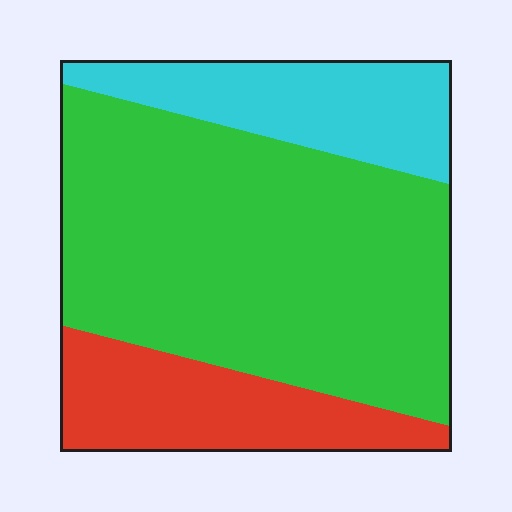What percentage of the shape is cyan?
Cyan takes up between a sixth and a third of the shape.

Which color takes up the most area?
Green, at roughly 60%.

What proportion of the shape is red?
Red takes up between a sixth and a third of the shape.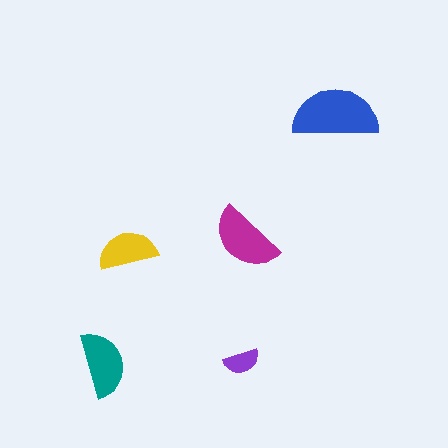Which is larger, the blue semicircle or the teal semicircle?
The blue one.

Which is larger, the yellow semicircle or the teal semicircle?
The teal one.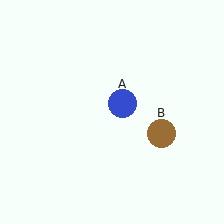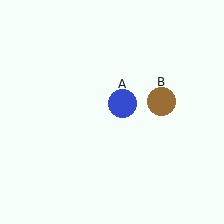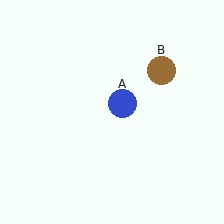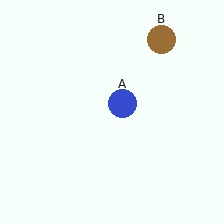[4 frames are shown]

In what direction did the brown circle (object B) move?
The brown circle (object B) moved up.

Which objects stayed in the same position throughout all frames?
Blue circle (object A) remained stationary.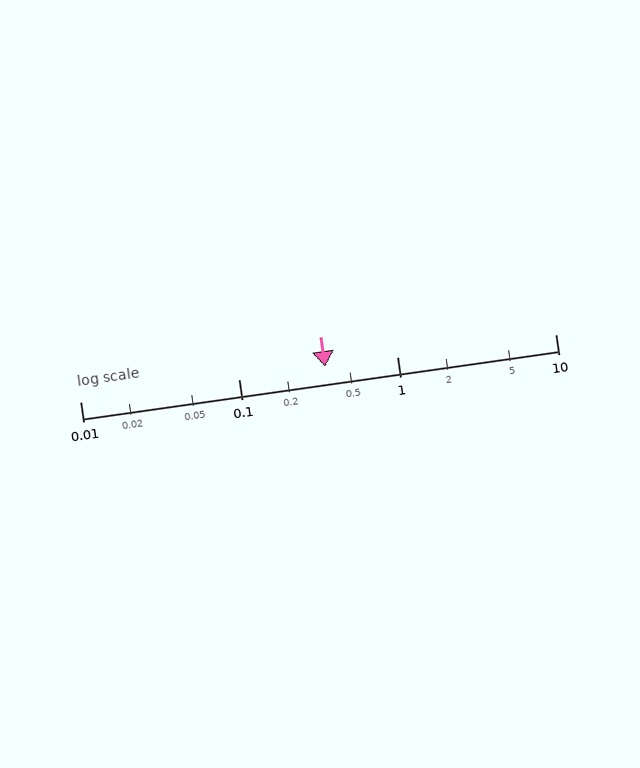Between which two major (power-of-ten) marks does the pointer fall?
The pointer is between 0.1 and 1.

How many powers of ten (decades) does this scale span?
The scale spans 3 decades, from 0.01 to 10.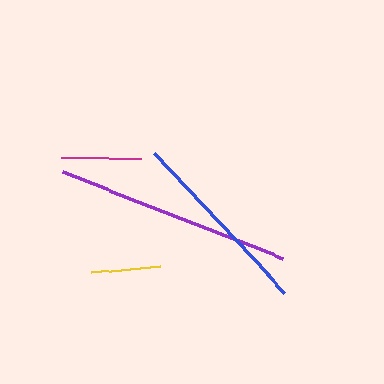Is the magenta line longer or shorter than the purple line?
The purple line is longer than the magenta line.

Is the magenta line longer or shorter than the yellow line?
The magenta line is longer than the yellow line.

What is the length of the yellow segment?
The yellow segment is approximately 69 pixels long.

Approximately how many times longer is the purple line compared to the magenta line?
The purple line is approximately 3.0 times the length of the magenta line.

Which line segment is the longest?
The purple line is the longest at approximately 235 pixels.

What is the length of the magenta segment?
The magenta segment is approximately 80 pixels long.